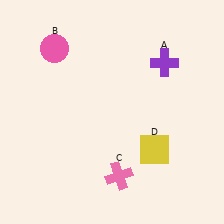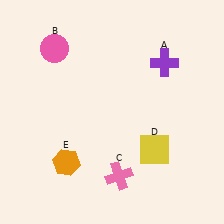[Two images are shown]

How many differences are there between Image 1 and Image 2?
There is 1 difference between the two images.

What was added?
An orange hexagon (E) was added in Image 2.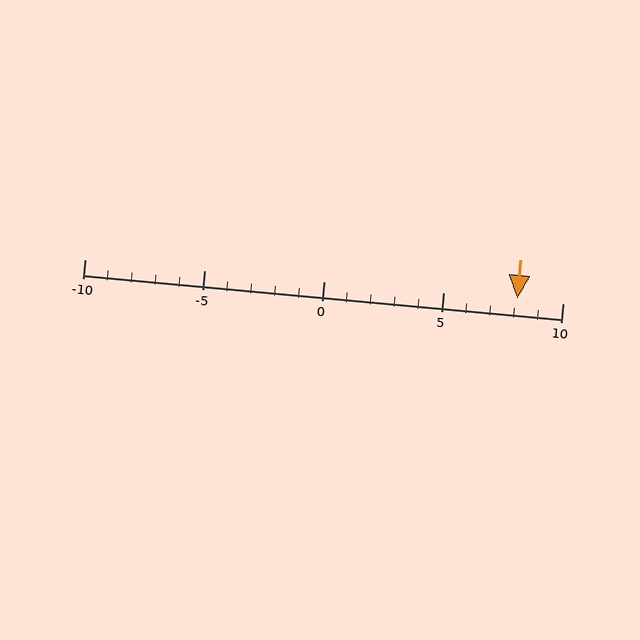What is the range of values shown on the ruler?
The ruler shows values from -10 to 10.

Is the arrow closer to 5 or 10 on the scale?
The arrow is closer to 10.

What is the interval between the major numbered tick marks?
The major tick marks are spaced 5 units apart.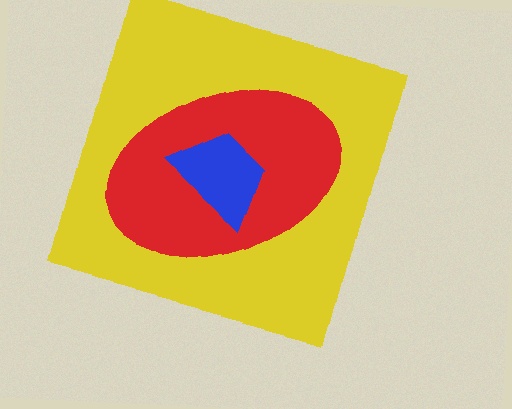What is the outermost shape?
The yellow square.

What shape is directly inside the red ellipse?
The blue trapezoid.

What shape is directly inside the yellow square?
The red ellipse.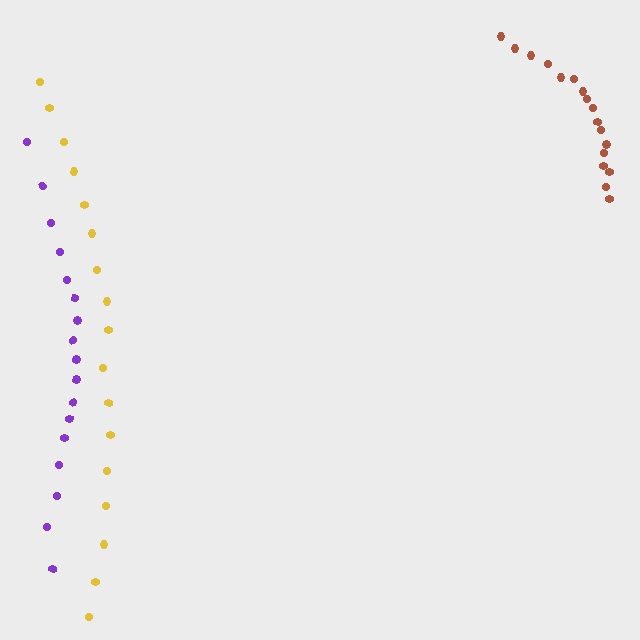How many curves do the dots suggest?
There are 3 distinct paths.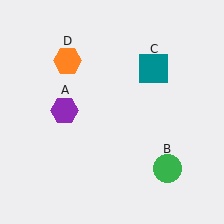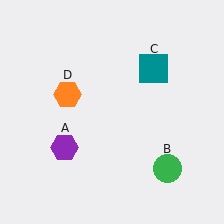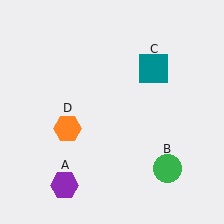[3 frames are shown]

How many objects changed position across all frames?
2 objects changed position: purple hexagon (object A), orange hexagon (object D).